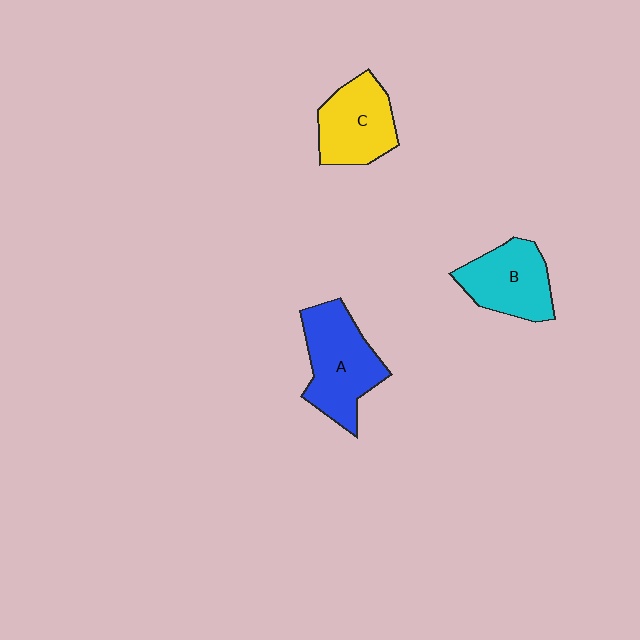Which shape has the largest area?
Shape A (blue).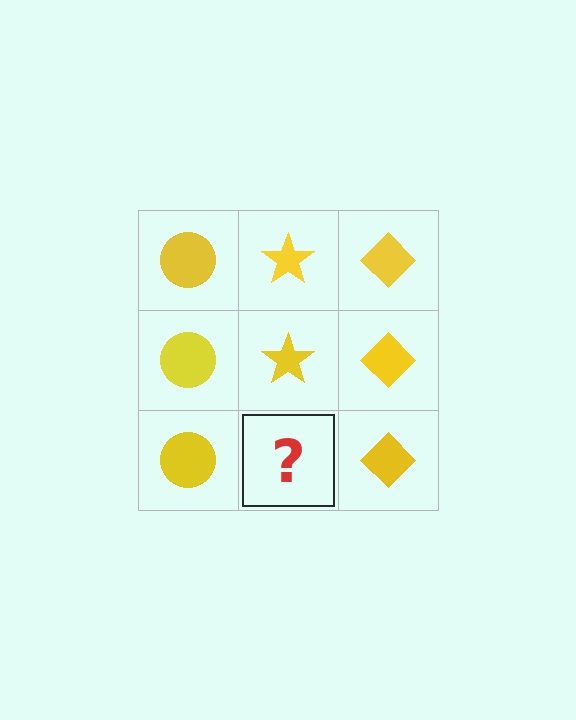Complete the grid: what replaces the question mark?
The question mark should be replaced with a yellow star.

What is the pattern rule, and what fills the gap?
The rule is that each column has a consistent shape. The gap should be filled with a yellow star.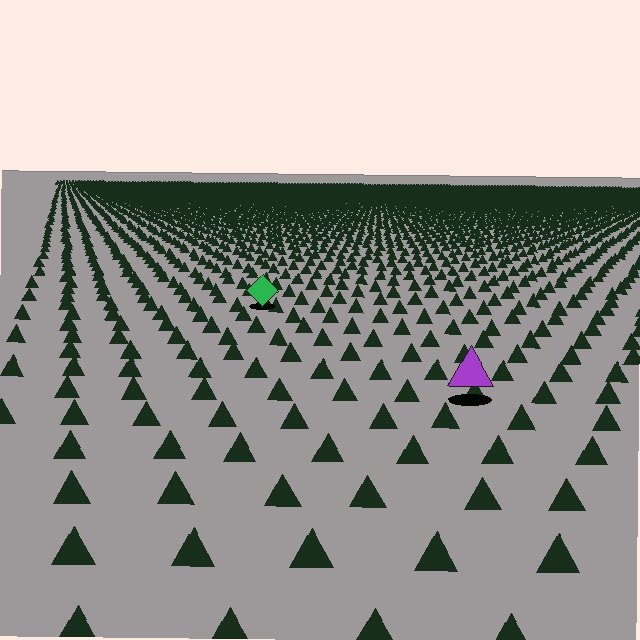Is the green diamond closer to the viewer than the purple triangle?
No. The purple triangle is closer — you can tell from the texture gradient: the ground texture is coarser near it.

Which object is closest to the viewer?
The purple triangle is closest. The texture marks near it are larger and more spread out.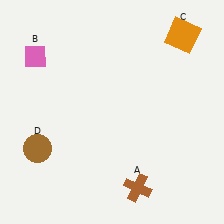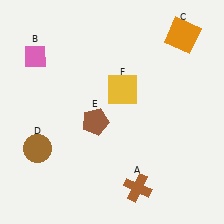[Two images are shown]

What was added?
A brown pentagon (E), a yellow square (F) were added in Image 2.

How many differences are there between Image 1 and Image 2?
There are 2 differences between the two images.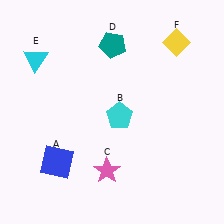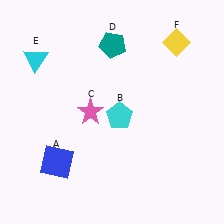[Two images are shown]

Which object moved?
The pink star (C) moved up.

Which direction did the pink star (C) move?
The pink star (C) moved up.